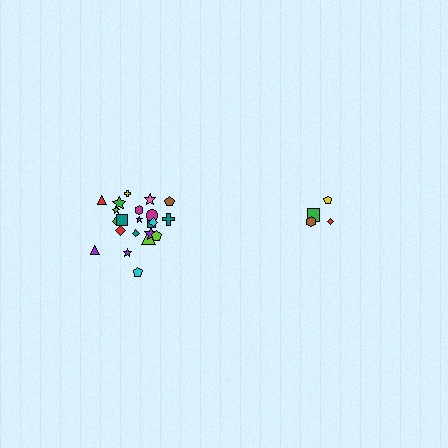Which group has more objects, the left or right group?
The left group.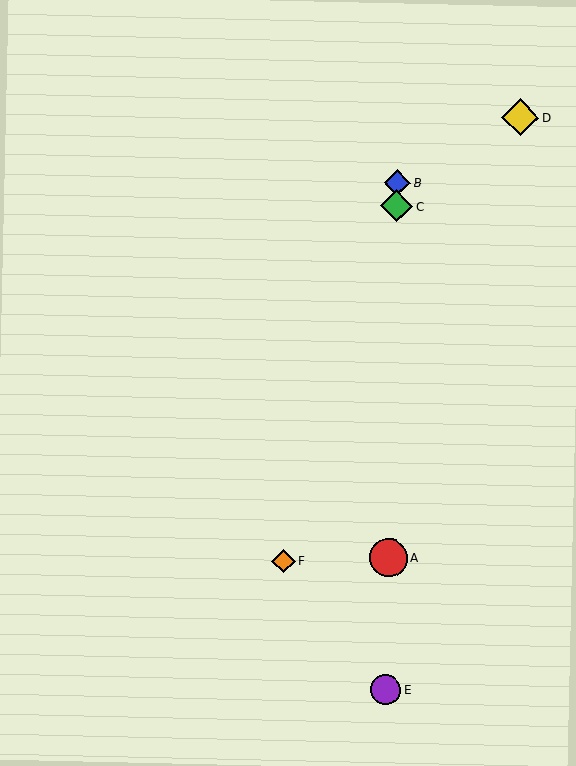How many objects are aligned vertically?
4 objects (A, B, C, E) are aligned vertically.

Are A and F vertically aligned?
No, A is at x≈389 and F is at x≈283.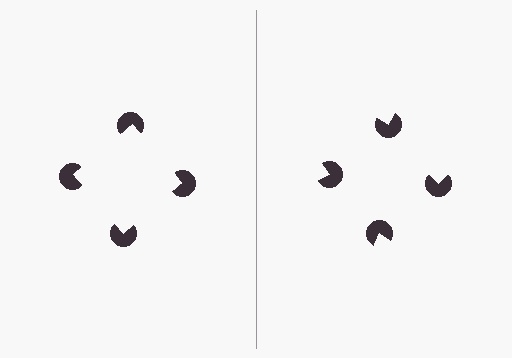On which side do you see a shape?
An illusory square appears on the left side. On the right side the wedge cuts are rotated, so no coherent shape forms.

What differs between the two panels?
The pac-man discs are positioned identically on both sides; only the wedge orientations differ. On the left they align to a square; on the right they are misaligned.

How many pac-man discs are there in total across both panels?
8 — 4 on each side.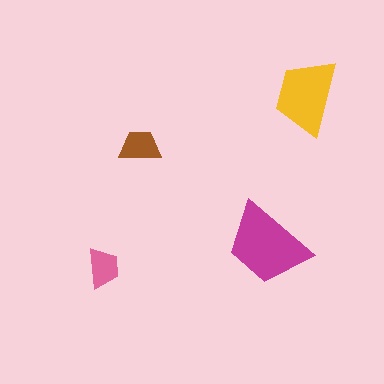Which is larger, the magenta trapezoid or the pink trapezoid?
The magenta one.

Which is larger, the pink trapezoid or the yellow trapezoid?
The yellow one.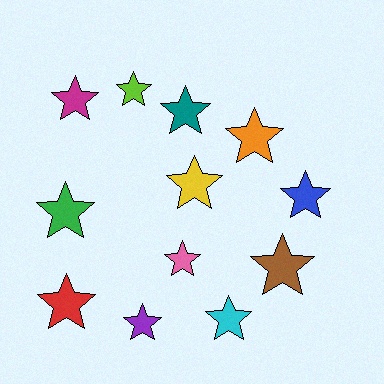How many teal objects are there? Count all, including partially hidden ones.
There is 1 teal object.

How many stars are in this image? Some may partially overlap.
There are 12 stars.